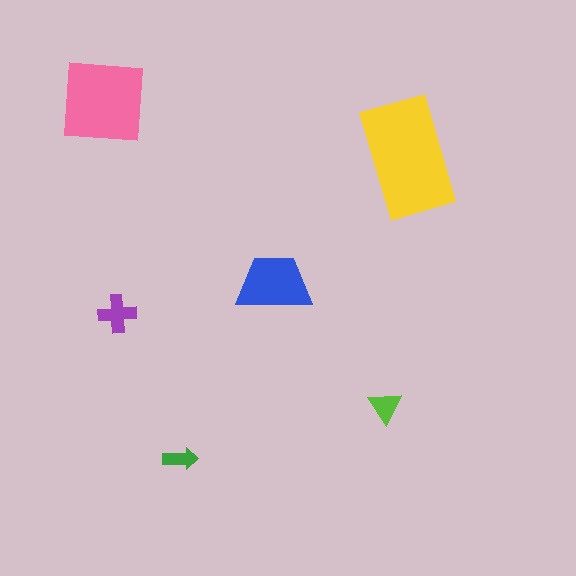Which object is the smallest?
The green arrow.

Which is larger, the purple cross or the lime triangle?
The purple cross.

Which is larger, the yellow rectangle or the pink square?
The yellow rectangle.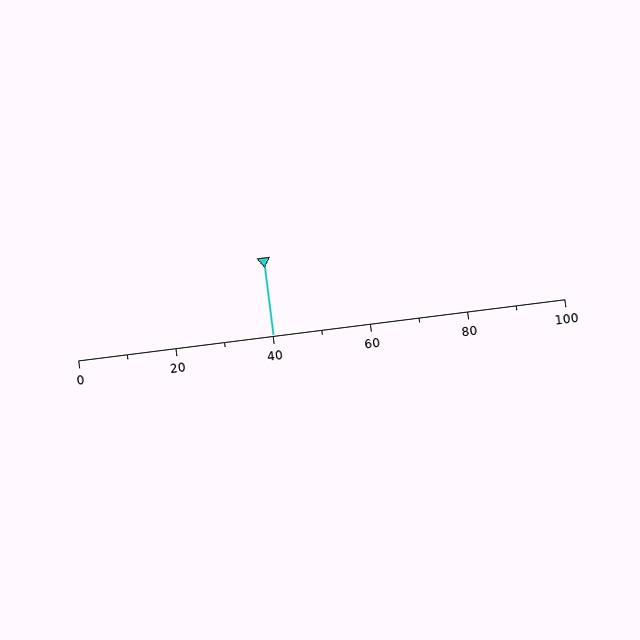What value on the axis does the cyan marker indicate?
The marker indicates approximately 40.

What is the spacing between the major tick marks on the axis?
The major ticks are spaced 20 apart.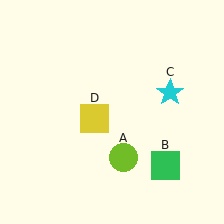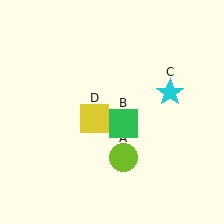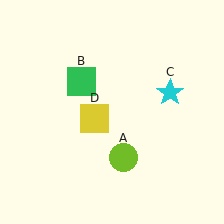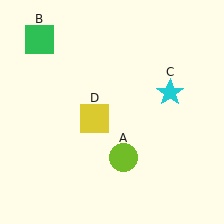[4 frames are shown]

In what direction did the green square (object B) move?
The green square (object B) moved up and to the left.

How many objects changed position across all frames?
1 object changed position: green square (object B).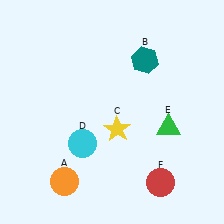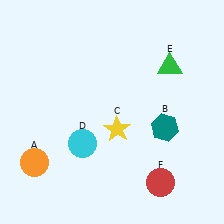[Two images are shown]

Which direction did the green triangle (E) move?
The green triangle (E) moved up.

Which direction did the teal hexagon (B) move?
The teal hexagon (B) moved down.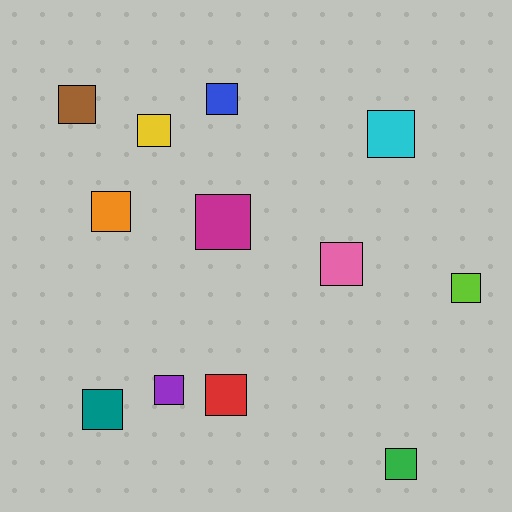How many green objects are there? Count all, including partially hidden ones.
There is 1 green object.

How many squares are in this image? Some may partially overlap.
There are 12 squares.